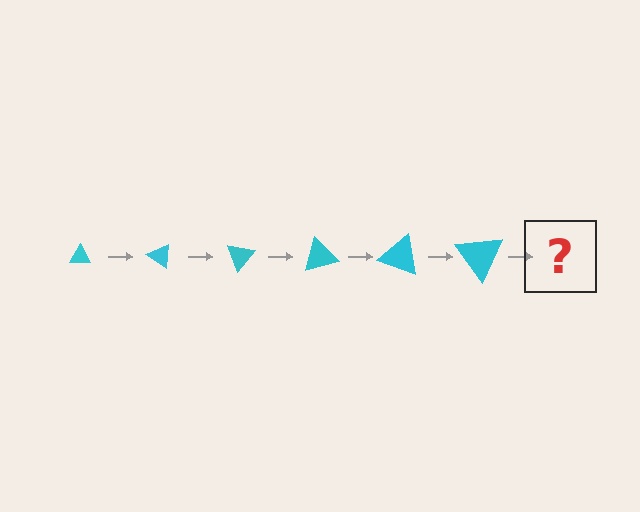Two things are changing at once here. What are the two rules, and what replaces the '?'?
The two rules are that the triangle grows larger each step and it rotates 35 degrees each step. The '?' should be a triangle, larger than the previous one and rotated 210 degrees from the start.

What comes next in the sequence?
The next element should be a triangle, larger than the previous one and rotated 210 degrees from the start.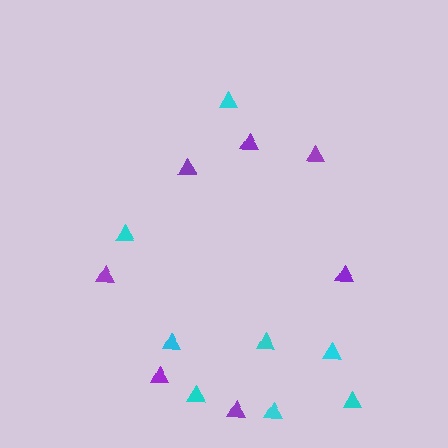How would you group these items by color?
There are 2 groups: one group of purple triangles (7) and one group of cyan triangles (8).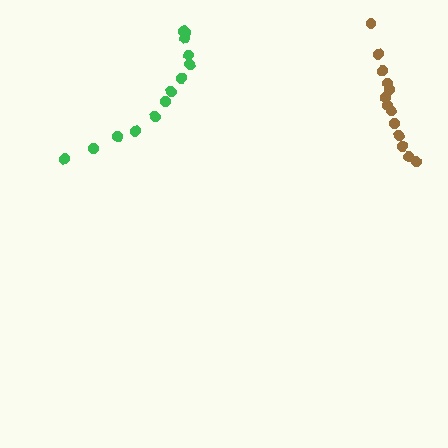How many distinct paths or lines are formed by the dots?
There are 2 distinct paths.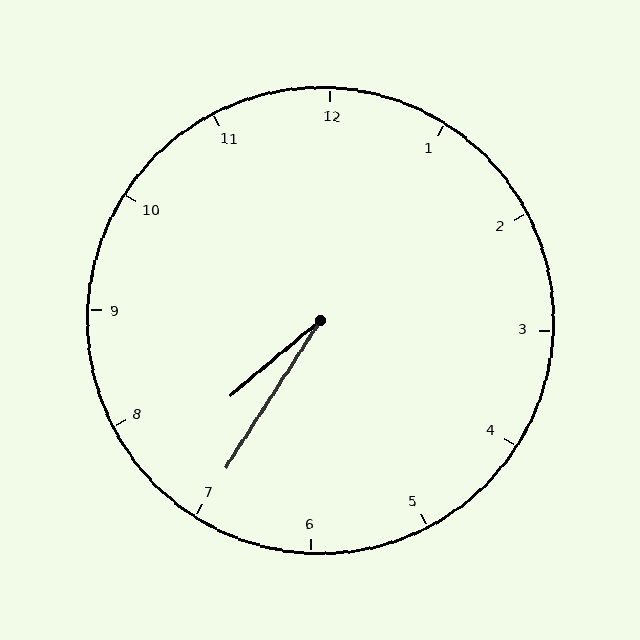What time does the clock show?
7:35.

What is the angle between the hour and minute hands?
Approximately 18 degrees.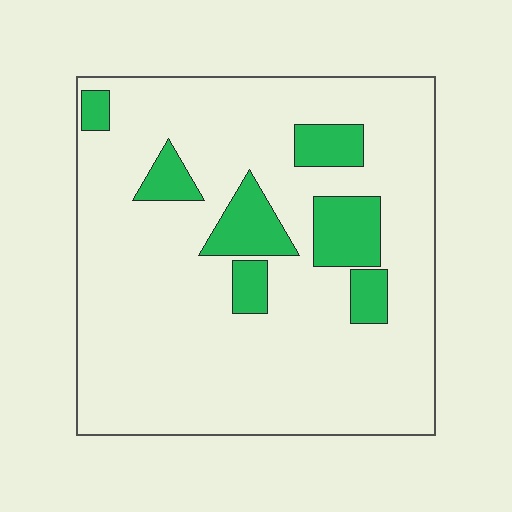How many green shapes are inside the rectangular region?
7.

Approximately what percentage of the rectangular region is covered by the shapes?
Approximately 15%.